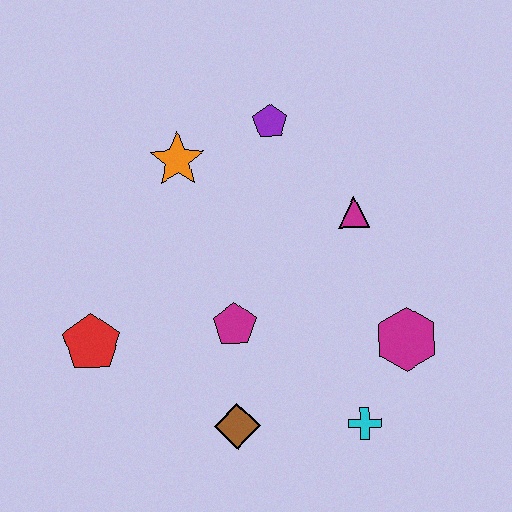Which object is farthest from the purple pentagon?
The cyan cross is farthest from the purple pentagon.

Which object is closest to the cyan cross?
The magenta hexagon is closest to the cyan cross.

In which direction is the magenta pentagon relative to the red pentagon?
The magenta pentagon is to the right of the red pentagon.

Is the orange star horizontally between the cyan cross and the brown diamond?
No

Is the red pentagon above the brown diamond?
Yes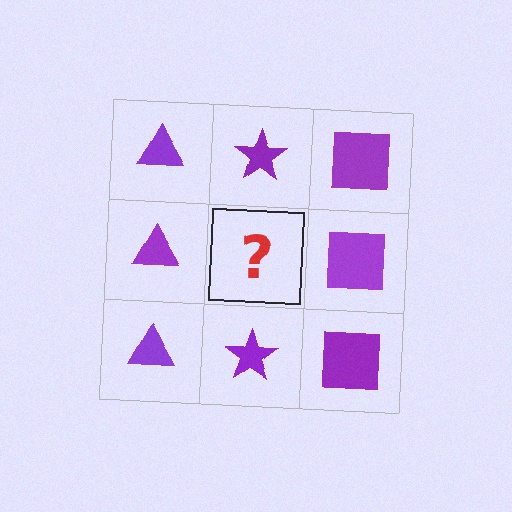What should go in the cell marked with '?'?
The missing cell should contain a purple star.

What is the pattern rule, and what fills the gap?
The rule is that each column has a consistent shape. The gap should be filled with a purple star.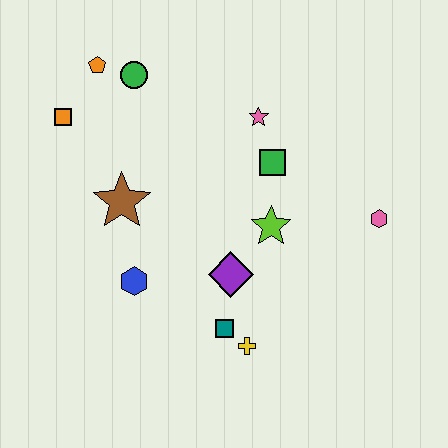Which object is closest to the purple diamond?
The teal square is closest to the purple diamond.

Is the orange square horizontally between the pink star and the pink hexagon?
No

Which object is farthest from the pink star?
The yellow cross is farthest from the pink star.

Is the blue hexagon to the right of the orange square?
Yes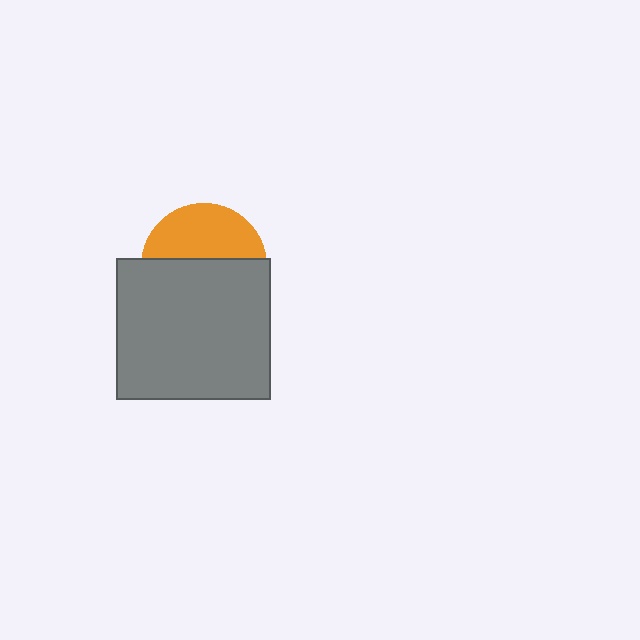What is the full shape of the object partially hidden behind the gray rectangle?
The partially hidden object is an orange circle.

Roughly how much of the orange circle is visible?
A small part of it is visible (roughly 41%).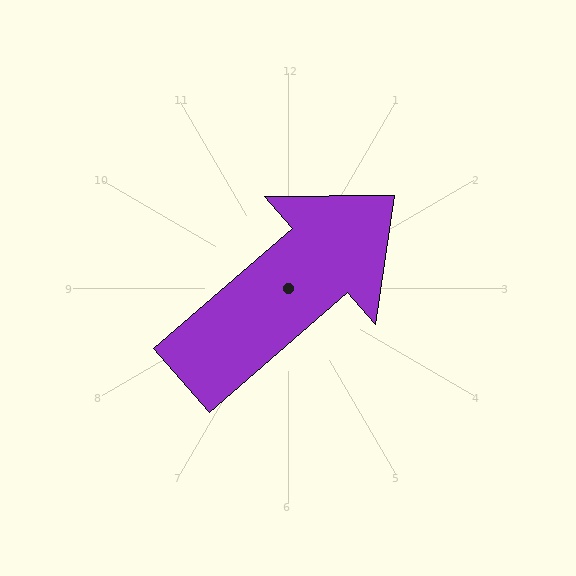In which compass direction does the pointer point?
Northeast.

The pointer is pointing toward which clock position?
Roughly 2 o'clock.